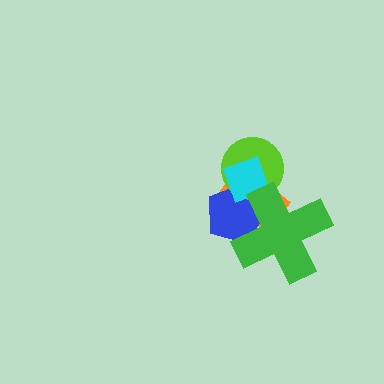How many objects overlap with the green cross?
4 objects overlap with the green cross.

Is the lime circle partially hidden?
Yes, it is partially covered by another shape.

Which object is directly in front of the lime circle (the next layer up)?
The cyan diamond is directly in front of the lime circle.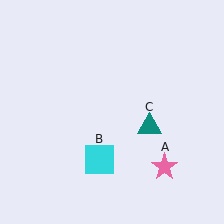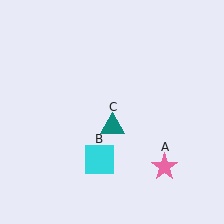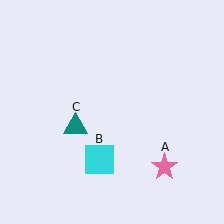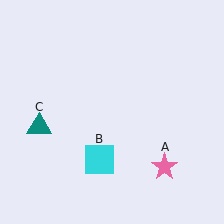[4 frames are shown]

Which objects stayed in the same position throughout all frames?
Pink star (object A) and cyan square (object B) remained stationary.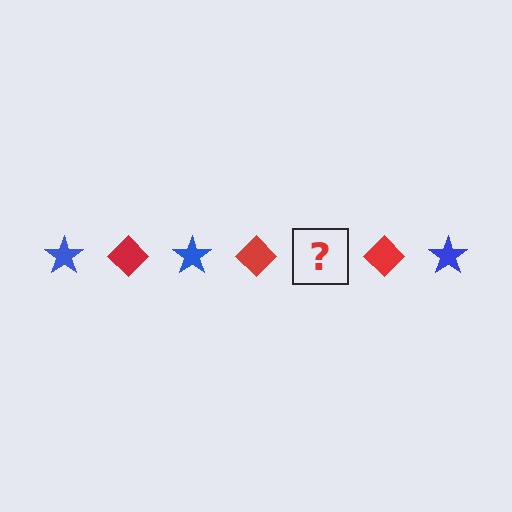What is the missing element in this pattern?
The missing element is a blue star.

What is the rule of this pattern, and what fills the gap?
The rule is that the pattern alternates between blue star and red diamond. The gap should be filled with a blue star.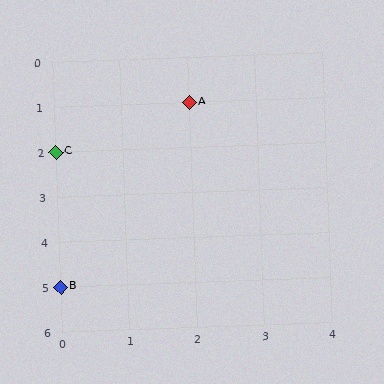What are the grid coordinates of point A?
Point A is at grid coordinates (2, 1).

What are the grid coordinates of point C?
Point C is at grid coordinates (0, 2).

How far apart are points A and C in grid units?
Points A and C are 2 columns and 1 row apart (about 2.2 grid units diagonally).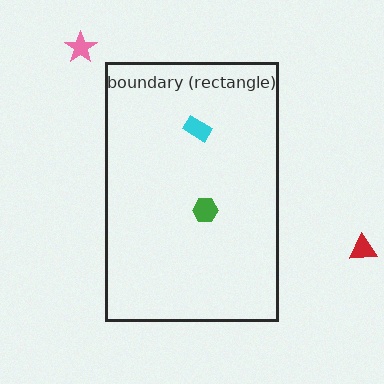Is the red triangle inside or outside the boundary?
Outside.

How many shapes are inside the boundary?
2 inside, 2 outside.